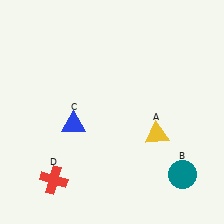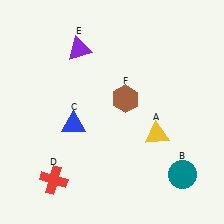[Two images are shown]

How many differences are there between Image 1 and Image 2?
There are 2 differences between the two images.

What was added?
A purple triangle (E), a brown hexagon (F) were added in Image 2.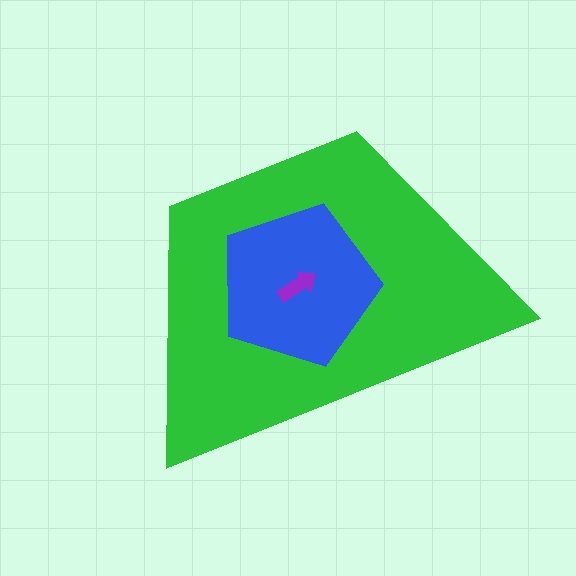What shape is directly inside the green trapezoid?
The blue pentagon.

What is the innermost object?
The purple arrow.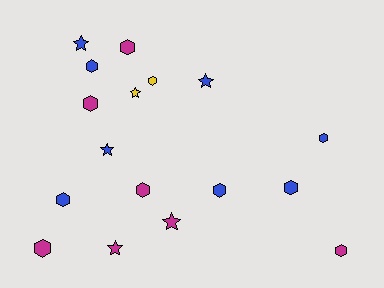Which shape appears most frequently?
Hexagon, with 11 objects.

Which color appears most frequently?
Blue, with 8 objects.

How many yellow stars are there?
There is 1 yellow star.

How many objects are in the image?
There are 17 objects.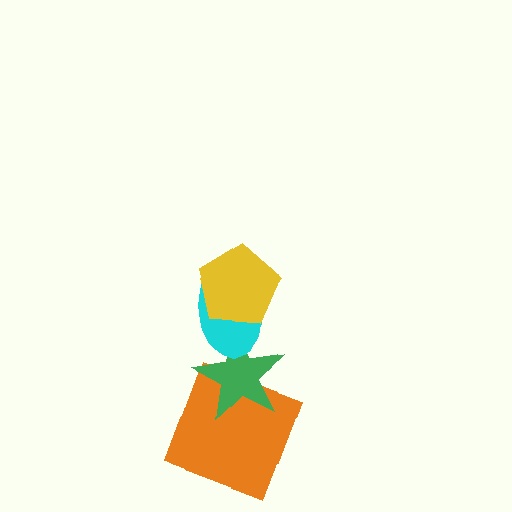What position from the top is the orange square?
The orange square is 4th from the top.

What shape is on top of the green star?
The cyan ellipse is on top of the green star.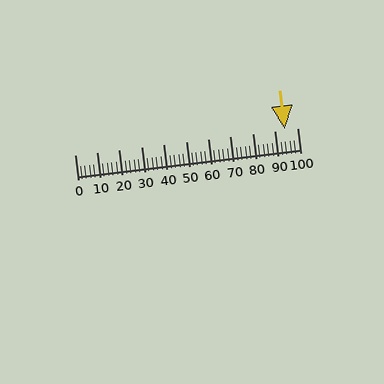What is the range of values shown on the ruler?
The ruler shows values from 0 to 100.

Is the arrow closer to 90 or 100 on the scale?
The arrow is closer to 90.